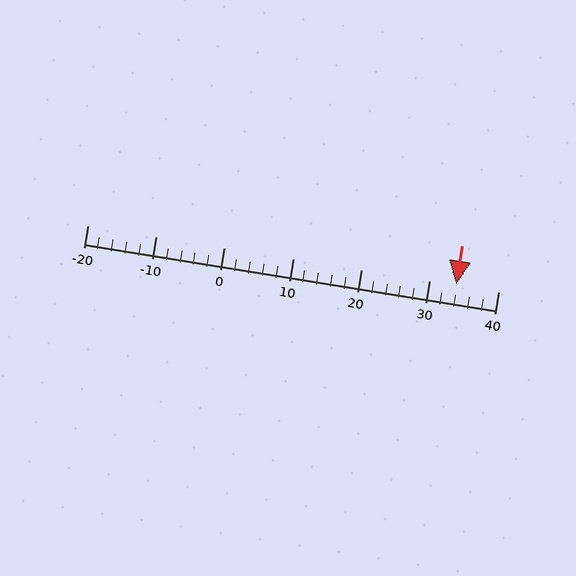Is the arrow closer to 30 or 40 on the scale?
The arrow is closer to 30.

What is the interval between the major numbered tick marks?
The major tick marks are spaced 10 units apart.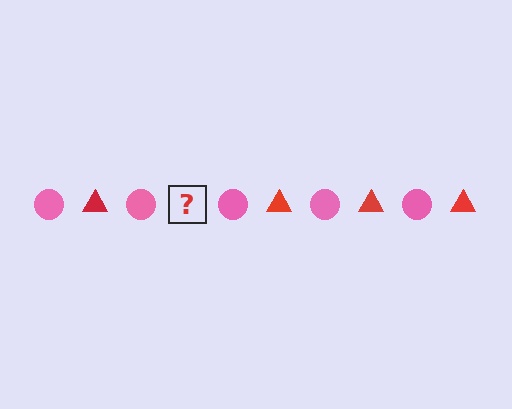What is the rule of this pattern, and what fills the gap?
The rule is that the pattern alternates between pink circle and red triangle. The gap should be filled with a red triangle.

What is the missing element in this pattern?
The missing element is a red triangle.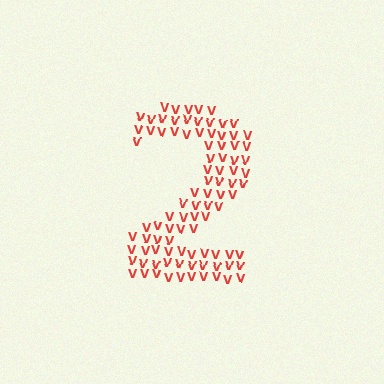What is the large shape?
The large shape is the digit 2.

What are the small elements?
The small elements are letter V's.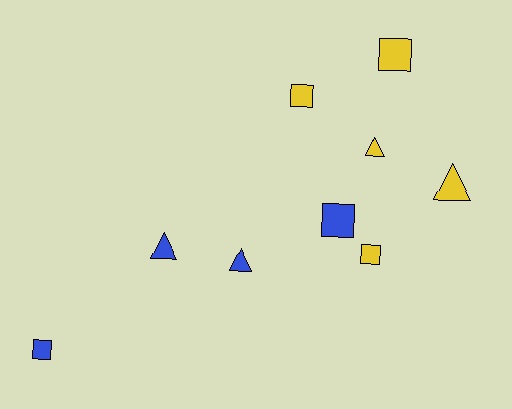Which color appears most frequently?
Yellow, with 5 objects.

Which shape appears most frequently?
Square, with 5 objects.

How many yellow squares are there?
There are 3 yellow squares.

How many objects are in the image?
There are 9 objects.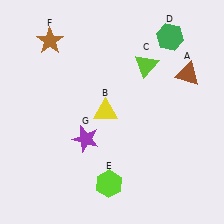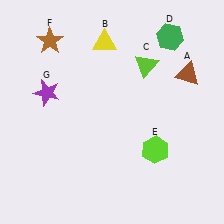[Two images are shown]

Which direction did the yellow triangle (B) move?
The yellow triangle (B) moved up.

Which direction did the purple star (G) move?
The purple star (G) moved up.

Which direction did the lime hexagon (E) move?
The lime hexagon (E) moved right.